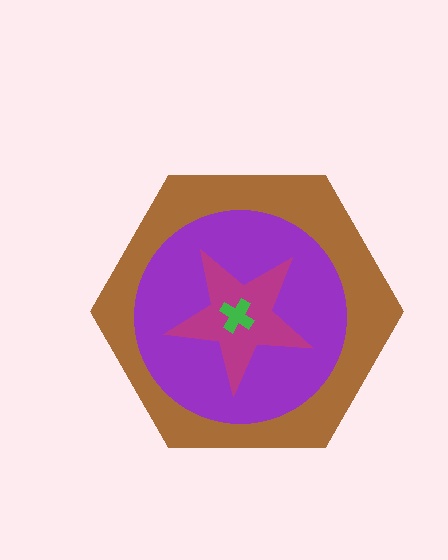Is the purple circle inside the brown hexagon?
Yes.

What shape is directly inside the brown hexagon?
The purple circle.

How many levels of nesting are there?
4.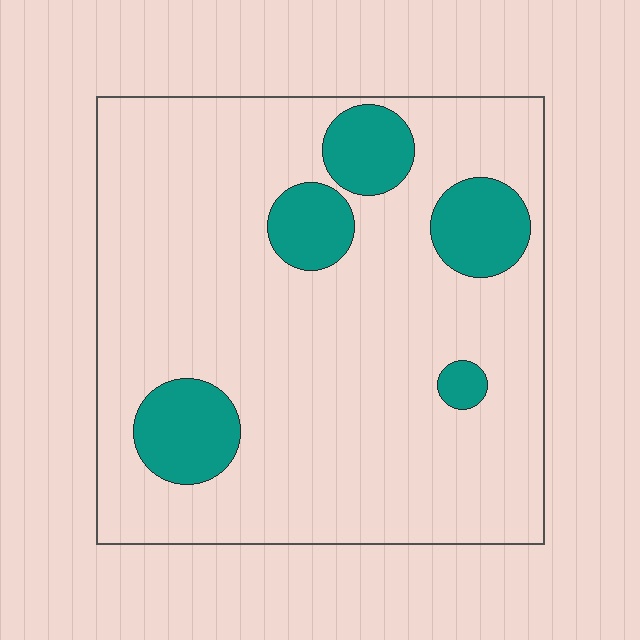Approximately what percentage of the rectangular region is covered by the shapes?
Approximately 15%.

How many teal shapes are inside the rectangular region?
5.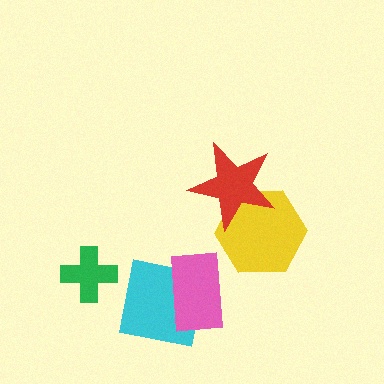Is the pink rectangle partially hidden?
No, no other shape covers it.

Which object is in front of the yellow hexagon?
The red star is in front of the yellow hexagon.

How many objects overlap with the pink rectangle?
1 object overlaps with the pink rectangle.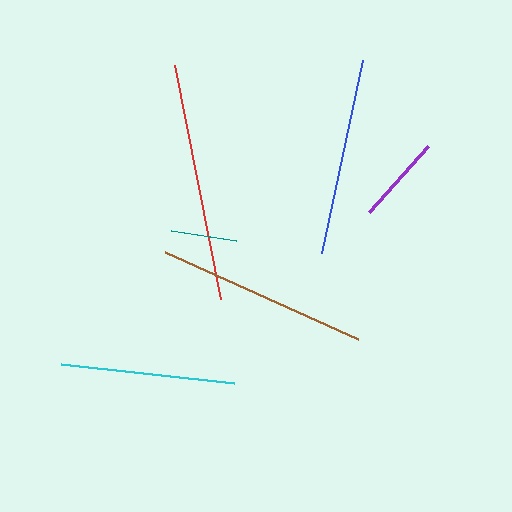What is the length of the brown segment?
The brown segment is approximately 211 pixels long.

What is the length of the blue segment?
The blue segment is approximately 197 pixels long.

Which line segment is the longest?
The red line is the longest at approximately 239 pixels.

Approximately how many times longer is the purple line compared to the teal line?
The purple line is approximately 1.4 times the length of the teal line.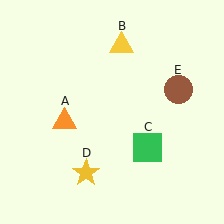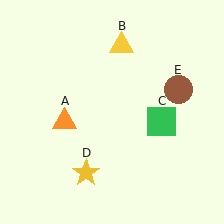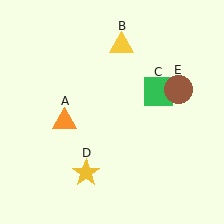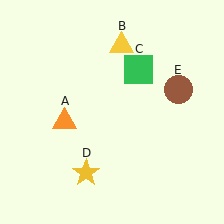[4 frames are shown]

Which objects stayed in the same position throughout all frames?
Orange triangle (object A) and yellow triangle (object B) and yellow star (object D) and brown circle (object E) remained stationary.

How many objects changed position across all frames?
1 object changed position: green square (object C).